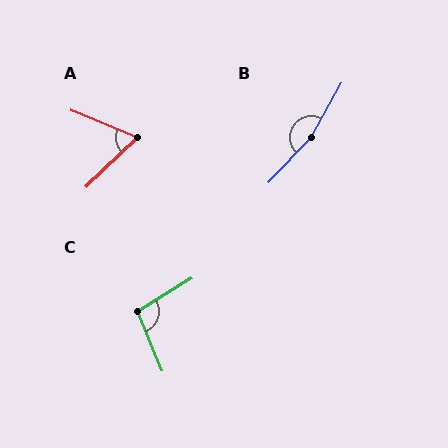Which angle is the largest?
B, at approximately 166 degrees.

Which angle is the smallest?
A, at approximately 67 degrees.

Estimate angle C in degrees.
Approximately 99 degrees.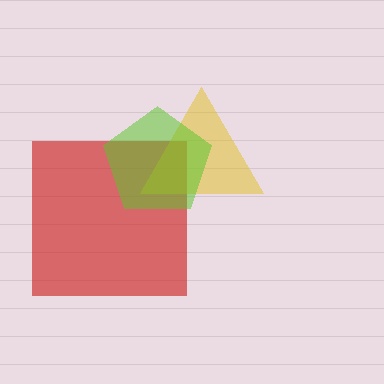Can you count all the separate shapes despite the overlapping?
Yes, there are 3 separate shapes.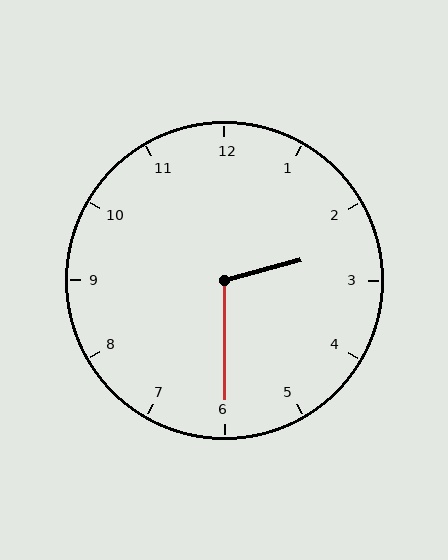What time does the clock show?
2:30.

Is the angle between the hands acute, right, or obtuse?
It is obtuse.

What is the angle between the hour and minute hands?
Approximately 105 degrees.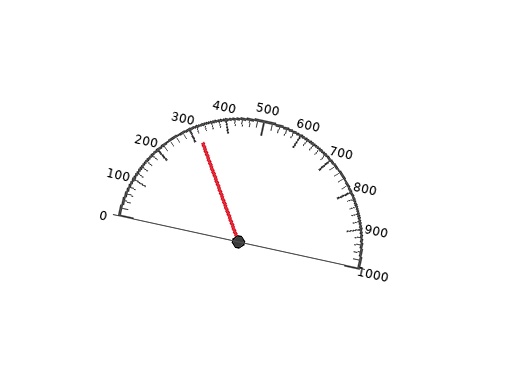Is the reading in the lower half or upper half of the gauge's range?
The reading is in the lower half of the range (0 to 1000).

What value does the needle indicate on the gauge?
The needle indicates approximately 320.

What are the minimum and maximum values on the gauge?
The gauge ranges from 0 to 1000.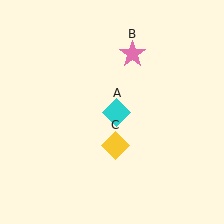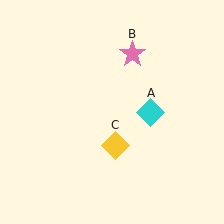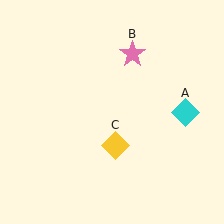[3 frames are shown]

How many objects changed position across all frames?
1 object changed position: cyan diamond (object A).